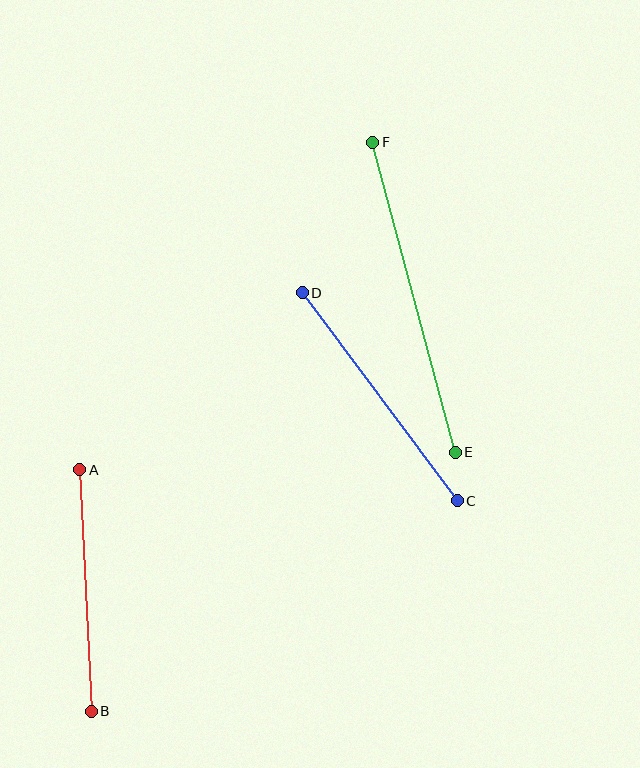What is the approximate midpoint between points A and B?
The midpoint is at approximately (86, 591) pixels.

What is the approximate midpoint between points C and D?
The midpoint is at approximately (380, 397) pixels.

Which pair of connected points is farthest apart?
Points E and F are farthest apart.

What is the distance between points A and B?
The distance is approximately 242 pixels.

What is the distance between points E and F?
The distance is approximately 321 pixels.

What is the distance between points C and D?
The distance is approximately 260 pixels.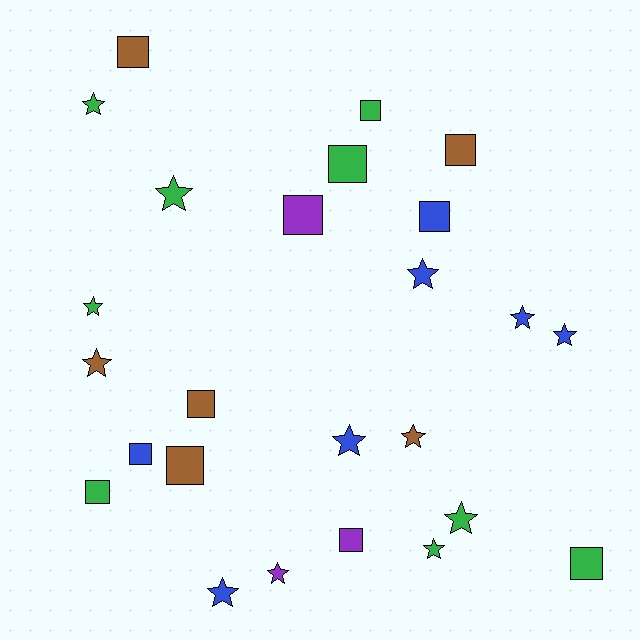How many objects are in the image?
There are 25 objects.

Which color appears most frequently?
Green, with 9 objects.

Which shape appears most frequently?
Star, with 13 objects.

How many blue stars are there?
There are 5 blue stars.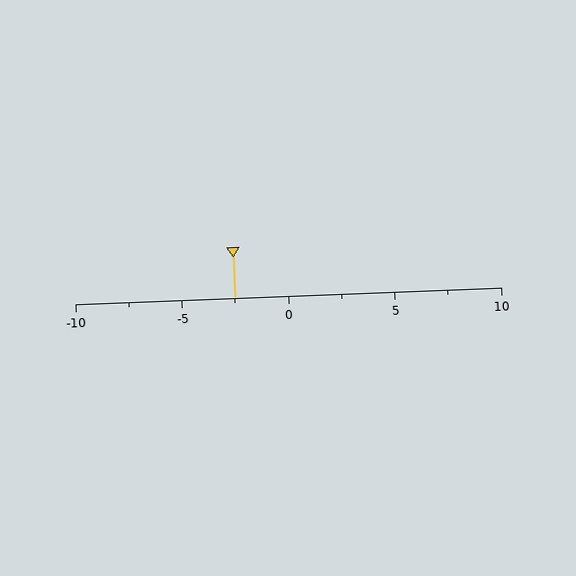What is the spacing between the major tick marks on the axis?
The major ticks are spaced 5 apart.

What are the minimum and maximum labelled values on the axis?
The axis runs from -10 to 10.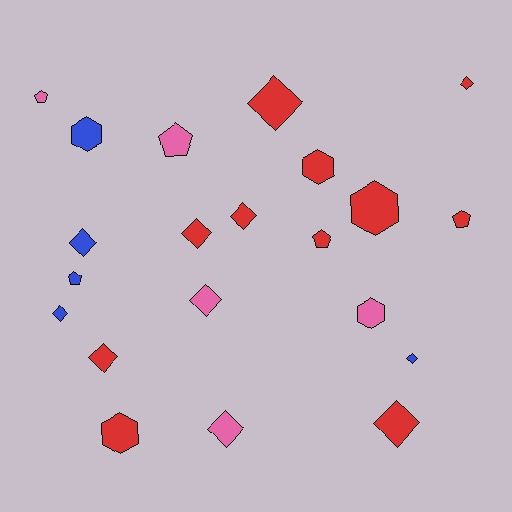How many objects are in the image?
There are 21 objects.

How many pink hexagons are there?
There is 1 pink hexagon.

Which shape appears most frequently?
Diamond, with 11 objects.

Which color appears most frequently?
Red, with 11 objects.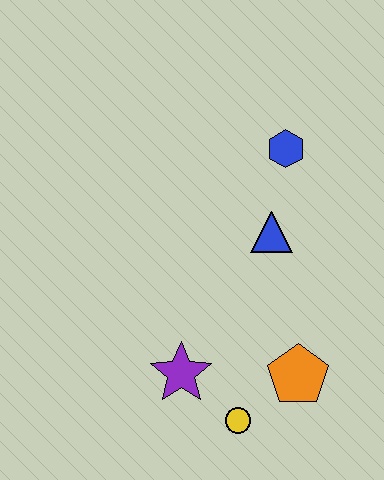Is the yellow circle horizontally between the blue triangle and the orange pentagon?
No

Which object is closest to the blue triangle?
The blue hexagon is closest to the blue triangle.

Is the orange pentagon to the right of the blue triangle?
Yes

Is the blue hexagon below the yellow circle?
No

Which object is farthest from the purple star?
The blue hexagon is farthest from the purple star.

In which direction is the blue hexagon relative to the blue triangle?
The blue hexagon is above the blue triangle.